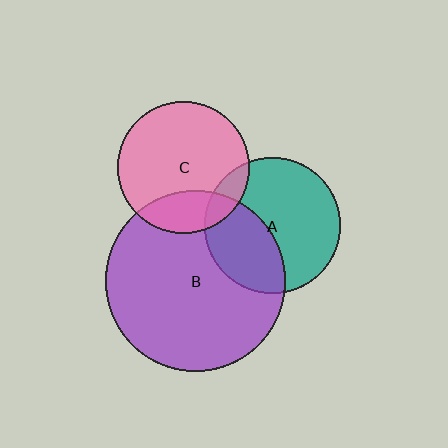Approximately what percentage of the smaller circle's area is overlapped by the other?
Approximately 10%.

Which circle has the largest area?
Circle B (purple).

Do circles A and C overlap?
Yes.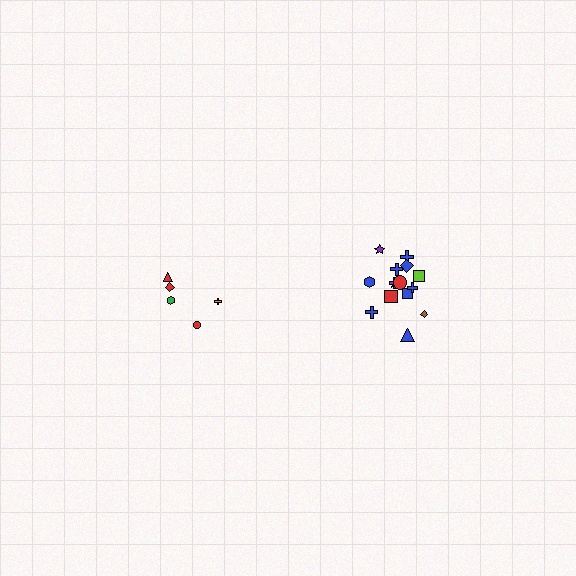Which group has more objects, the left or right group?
The right group.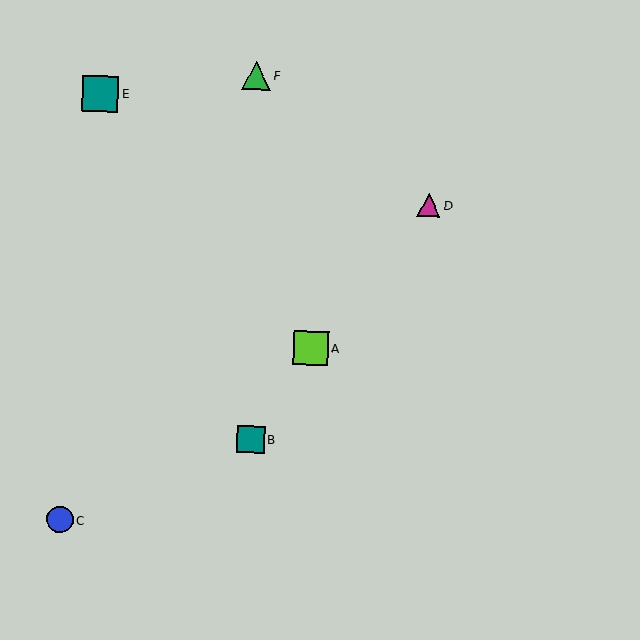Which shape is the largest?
The teal square (labeled E) is the largest.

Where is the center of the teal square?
The center of the teal square is at (251, 439).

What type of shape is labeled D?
Shape D is a magenta triangle.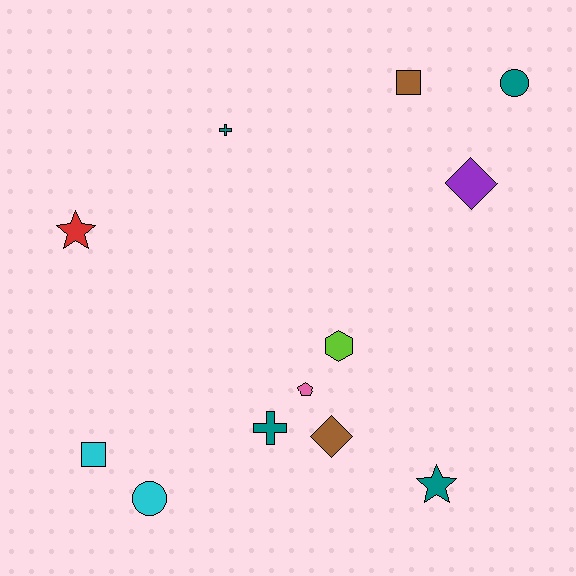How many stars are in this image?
There are 2 stars.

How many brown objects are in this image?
There are 2 brown objects.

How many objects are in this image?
There are 12 objects.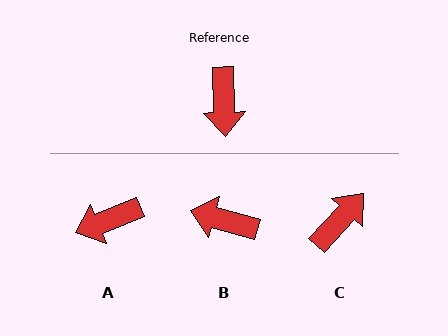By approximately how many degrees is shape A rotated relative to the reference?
Approximately 70 degrees clockwise.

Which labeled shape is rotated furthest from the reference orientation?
C, about 136 degrees away.